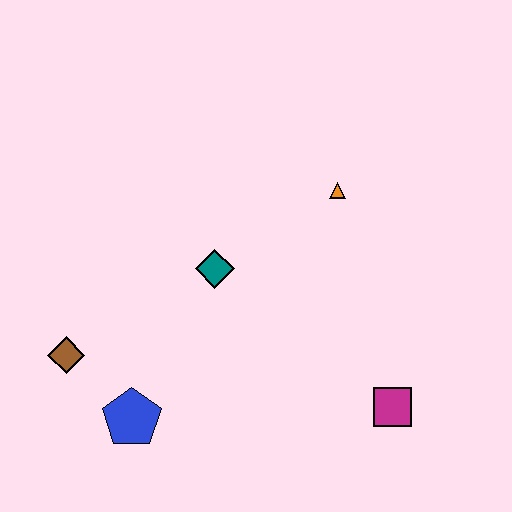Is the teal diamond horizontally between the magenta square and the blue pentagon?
Yes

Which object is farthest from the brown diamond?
The magenta square is farthest from the brown diamond.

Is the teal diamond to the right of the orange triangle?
No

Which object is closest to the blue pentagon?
The brown diamond is closest to the blue pentagon.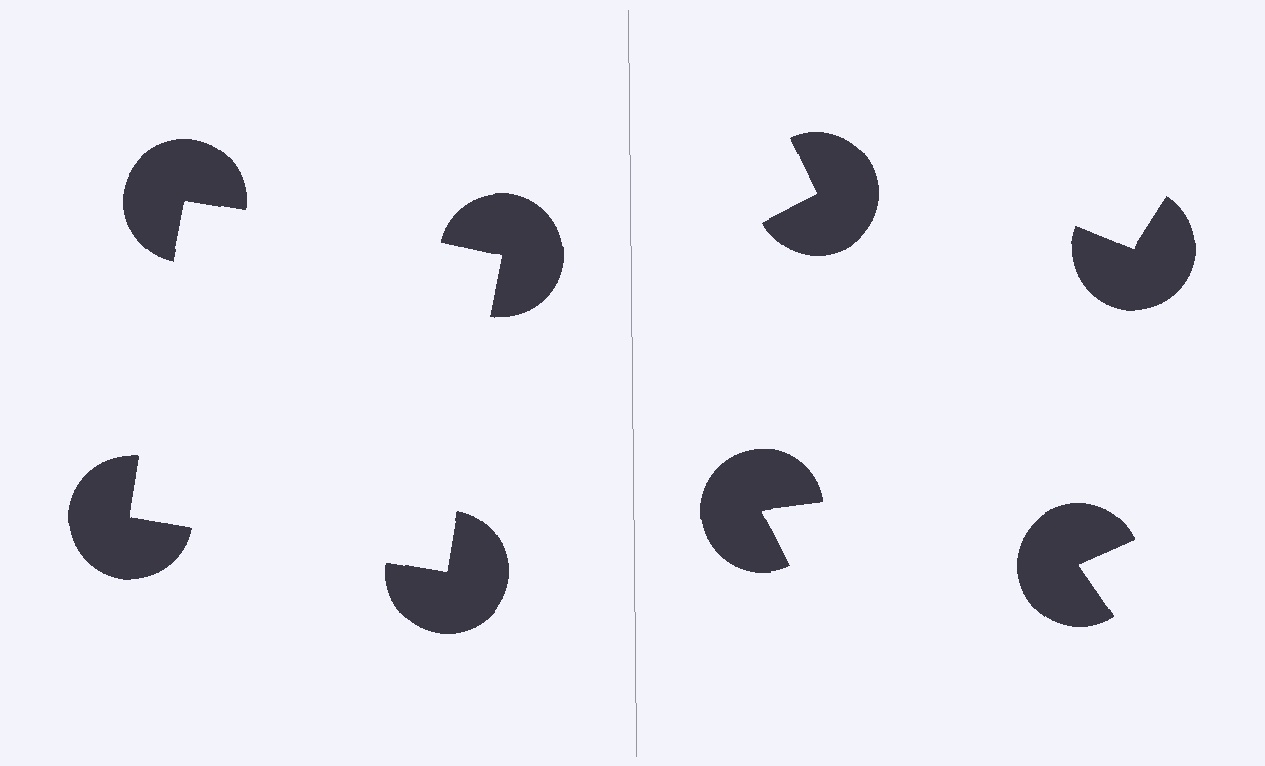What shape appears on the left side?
An illusory square.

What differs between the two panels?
The pac-man discs are positioned identically on both sides; only the wedge orientations differ. On the left they align to a square; on the right they are misaligned.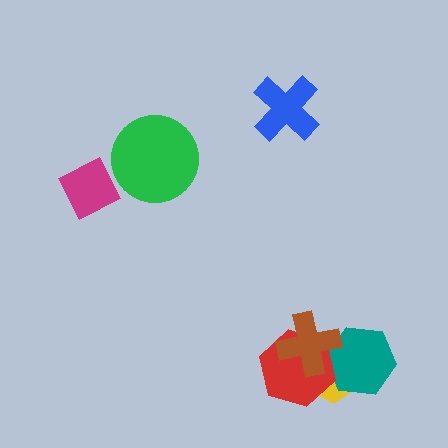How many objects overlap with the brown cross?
3 objects overlap with the brown cross.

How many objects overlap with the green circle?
0 objects overlap with the green circle.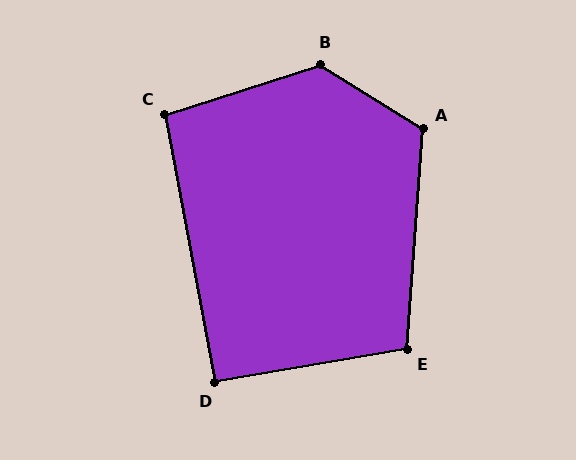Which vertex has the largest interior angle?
B, at approximately 130 degrees.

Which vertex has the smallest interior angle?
D, at approximately 91 degrees.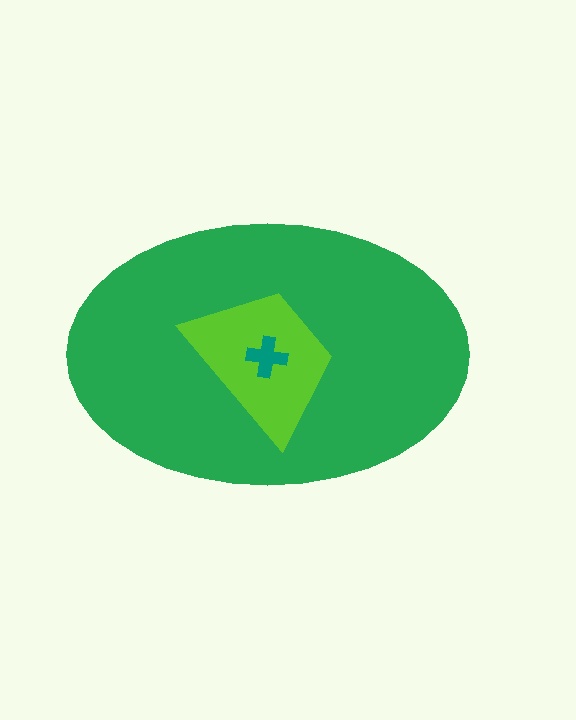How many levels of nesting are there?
3.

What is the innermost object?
The teal cross.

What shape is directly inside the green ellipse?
The lime trapezoid.